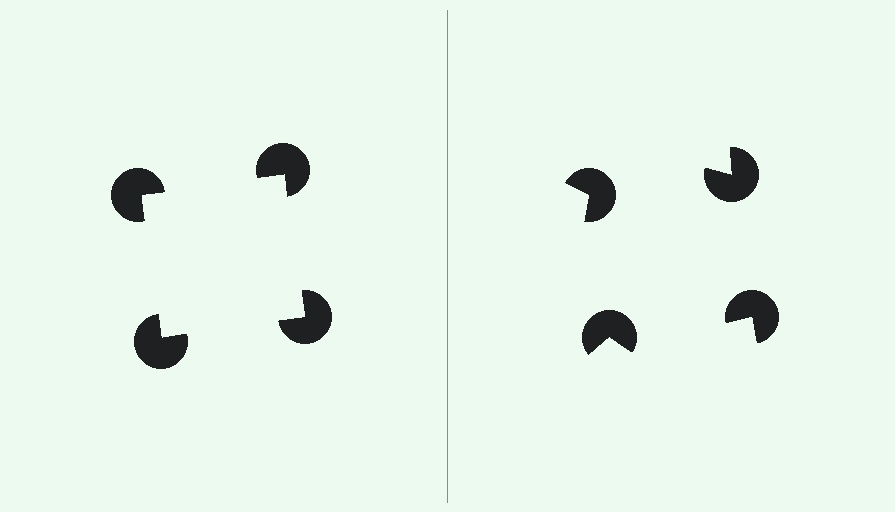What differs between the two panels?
The pac-man discs are positioned identically on both sides; only the wedge orientations differ. On the left they align to a square; on the right they are misaligned.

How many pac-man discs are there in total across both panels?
8 — 4 on each side.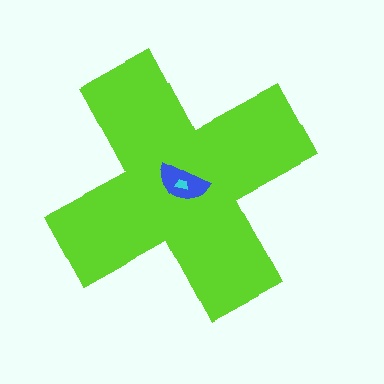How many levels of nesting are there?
3.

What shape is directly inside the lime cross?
The blue semicircle.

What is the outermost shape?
The lime cross.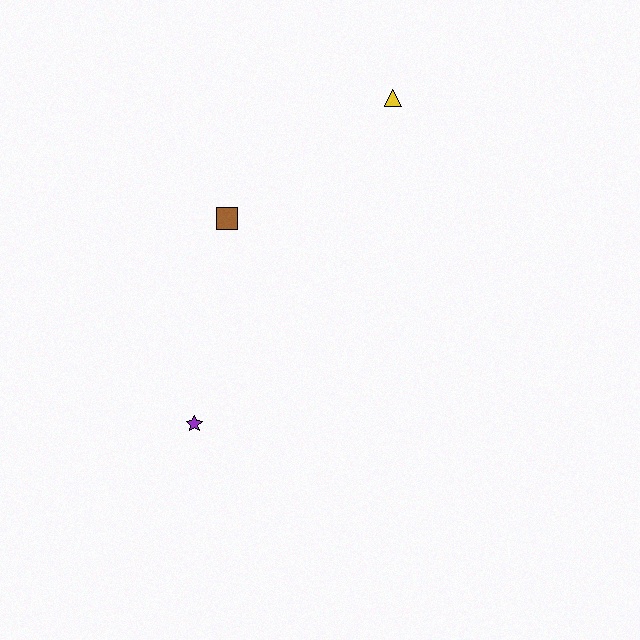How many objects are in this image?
There are 3 objects.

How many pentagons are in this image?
There are no pentagons.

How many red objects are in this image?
There are no red objects.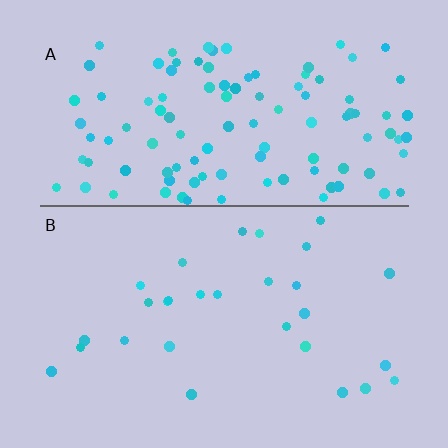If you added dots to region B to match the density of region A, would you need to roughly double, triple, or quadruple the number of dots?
Approximately quadruple.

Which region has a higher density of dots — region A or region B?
A (the top).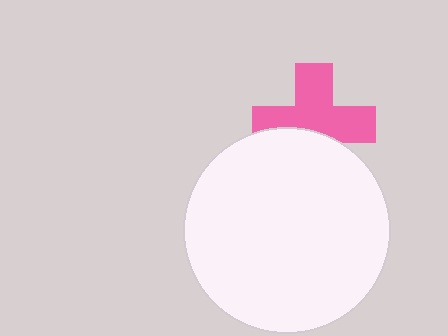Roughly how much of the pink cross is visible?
Most of it is visible (roughly 65%).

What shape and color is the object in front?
The object in front is a white circle.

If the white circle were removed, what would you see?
You would see the complete pink cross.